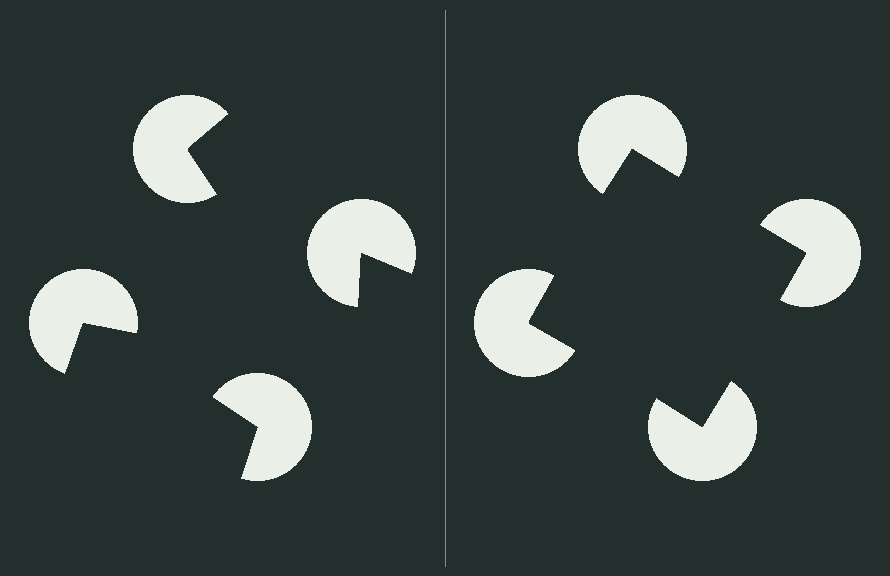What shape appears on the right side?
An illusory square.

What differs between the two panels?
The pac-man discs are positioned identically on both sides; only the wedge orientations differ. On the right they align to a square; on the left they are misaligned.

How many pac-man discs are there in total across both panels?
8 — 4 on each side.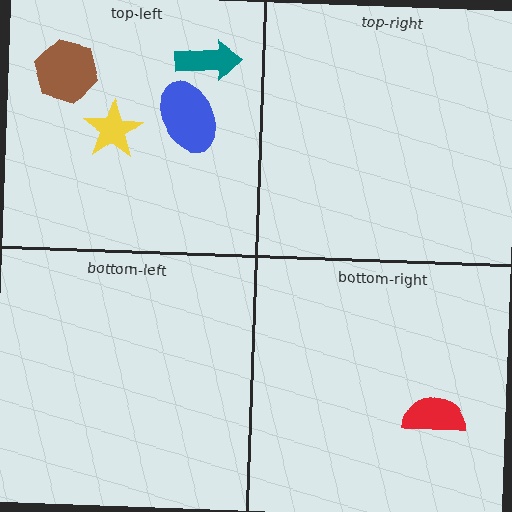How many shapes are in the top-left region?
4.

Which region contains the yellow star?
The top-left region.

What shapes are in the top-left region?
The brown hexagon, the teal arrow, the blue ellipse, the yellow star.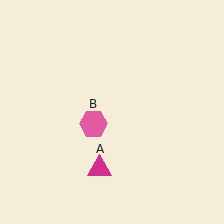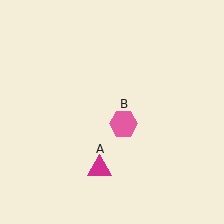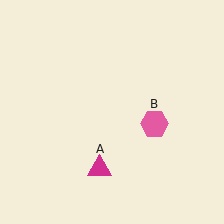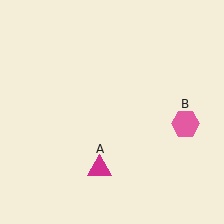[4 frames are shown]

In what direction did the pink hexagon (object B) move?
The pink hexagon (object B) moved right.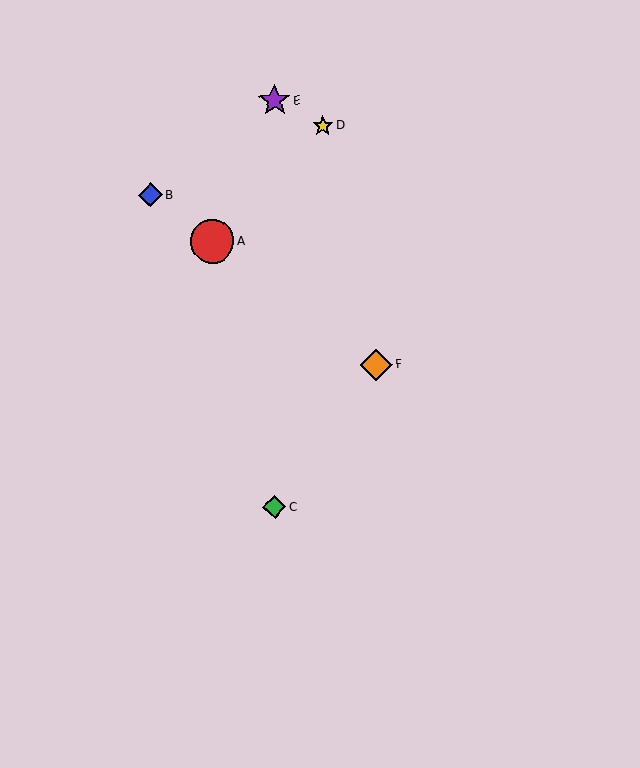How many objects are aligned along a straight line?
3 objects (A, B, F) are aligned along a straight line.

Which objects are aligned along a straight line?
Objects A, B, F are aligned along a straight line.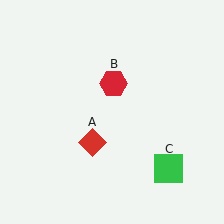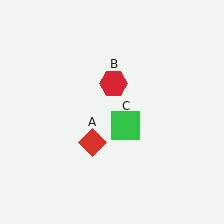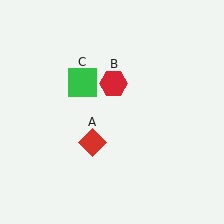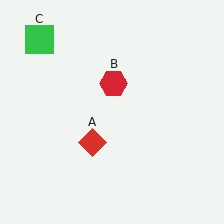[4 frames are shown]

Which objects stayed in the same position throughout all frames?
Red diamond (object A) and red hexagon (object B) remained stationary.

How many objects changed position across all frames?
1 object changed position: green square (object C).